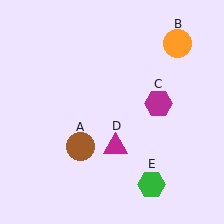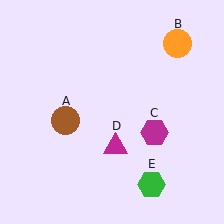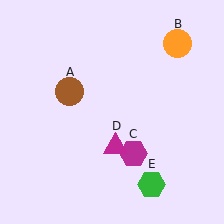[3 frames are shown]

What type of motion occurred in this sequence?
The brown circle (object A), magenta hexagon (object C) rotated clockwise around the center of the scene.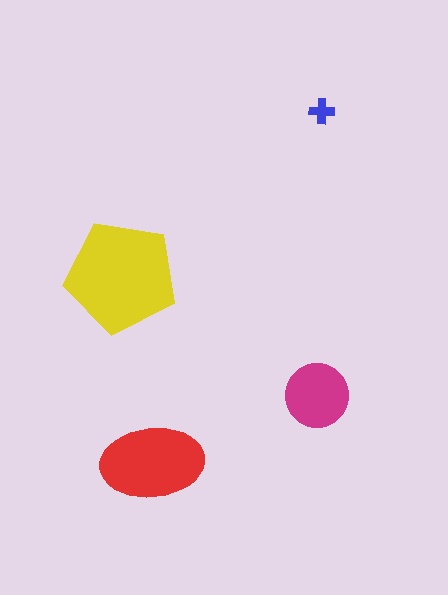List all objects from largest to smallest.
The yellow pentagon, the red ellipse, the magenta circle, the blue cross.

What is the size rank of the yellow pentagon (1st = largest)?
1st.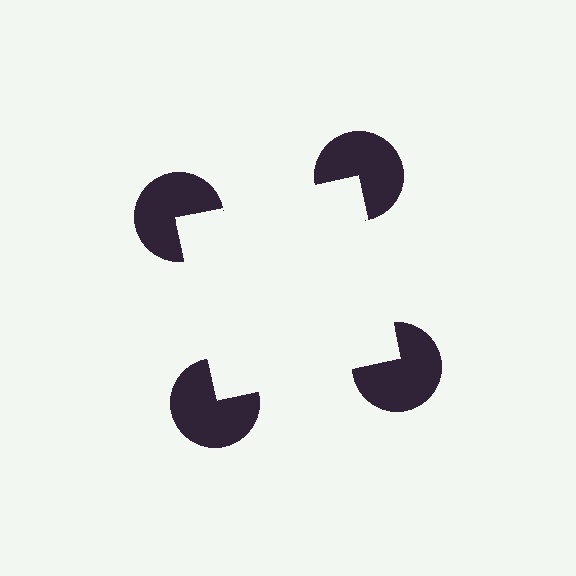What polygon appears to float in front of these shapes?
An illusory square — its edges are inferred from the aligned wedge cuts in the pac-man discs, not physically drawn.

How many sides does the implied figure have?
4 sides.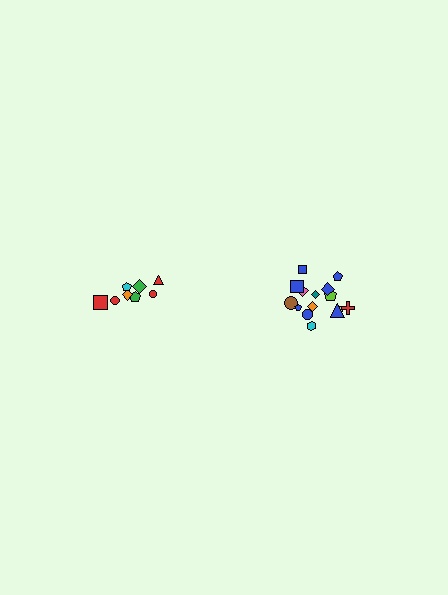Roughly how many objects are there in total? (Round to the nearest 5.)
Roughly 25 objects in total.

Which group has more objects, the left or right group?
The right group.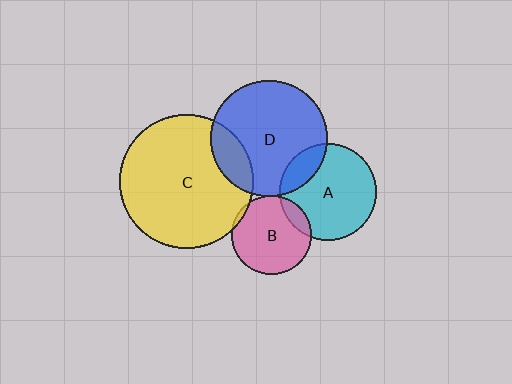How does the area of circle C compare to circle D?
Approximately 1.3 times.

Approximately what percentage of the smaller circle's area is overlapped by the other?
Approximately 5%.